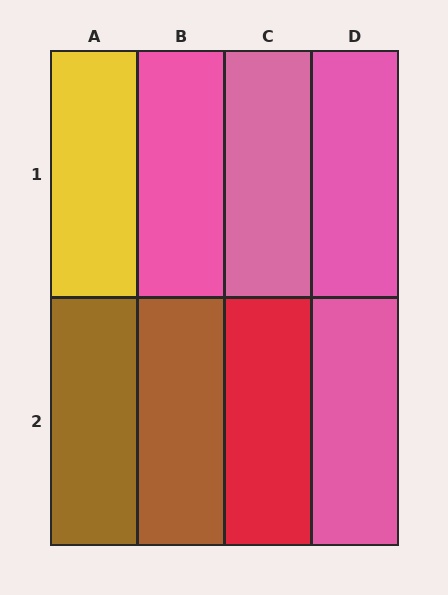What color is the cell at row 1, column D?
Pink.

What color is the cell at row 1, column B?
Pink.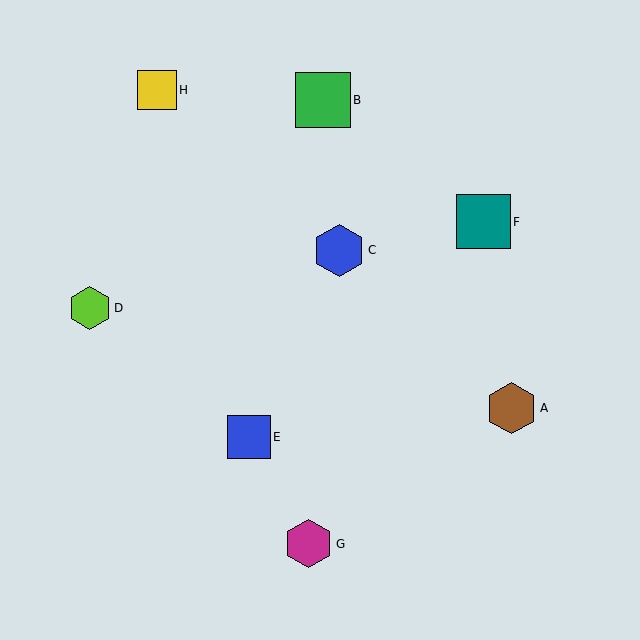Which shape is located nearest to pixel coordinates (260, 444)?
The blue square (labeled E) at (249, 437) is nearest to that location.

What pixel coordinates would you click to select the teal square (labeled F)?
Click at (483, 222) to select the teal square F.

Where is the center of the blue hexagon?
The center of the blue hexagon is at (339, 250).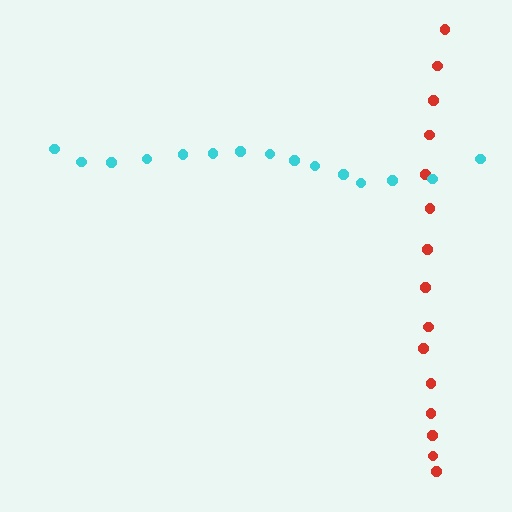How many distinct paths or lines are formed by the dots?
There are 2 distinct paths.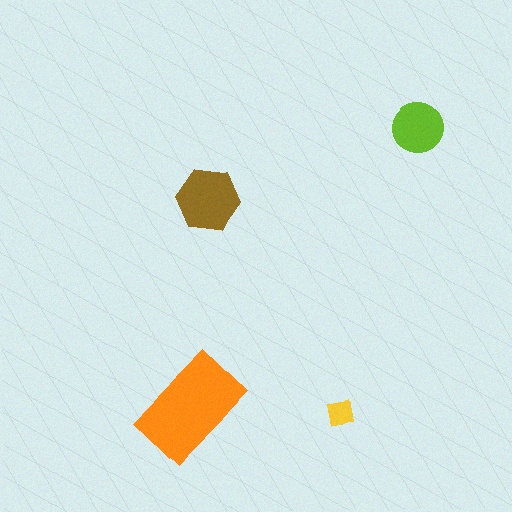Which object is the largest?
The orange rectangle.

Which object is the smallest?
The yellow square.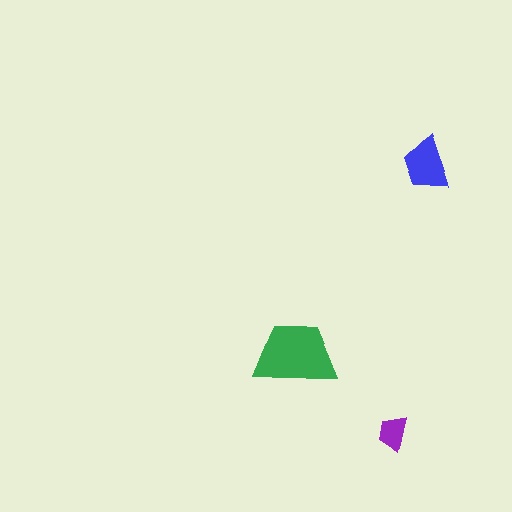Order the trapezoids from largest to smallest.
the green one, the blue one, the purple one.